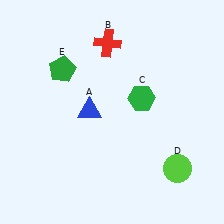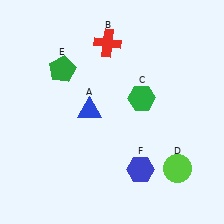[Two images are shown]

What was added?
A blue hexagon (F) was added in Image 2.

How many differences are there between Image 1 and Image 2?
There is 1 difference between the two images.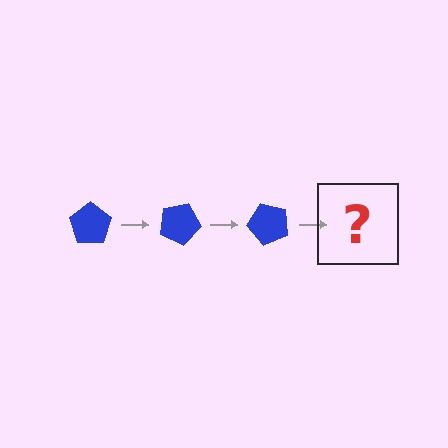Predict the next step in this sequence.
The next step is a blue pentagon rotated 75 degrees.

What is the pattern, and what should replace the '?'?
The pattern is that the pentagon rotates 25 degrees each step. The '?' should be a blue pentagon rotated 75 degrees.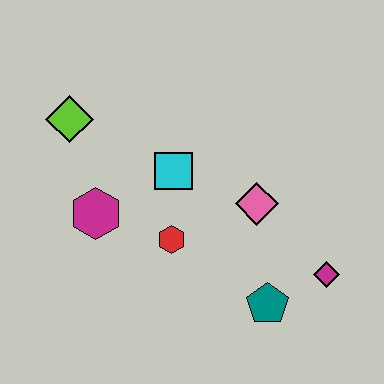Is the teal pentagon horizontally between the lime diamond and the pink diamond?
No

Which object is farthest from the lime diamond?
The magenta diamond is farthest from the lime diamond.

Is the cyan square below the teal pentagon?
No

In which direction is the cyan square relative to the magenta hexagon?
The cyan square is to the right of the magenta hexagon.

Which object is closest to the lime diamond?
The magenta hexagon is closest to the lime diamond.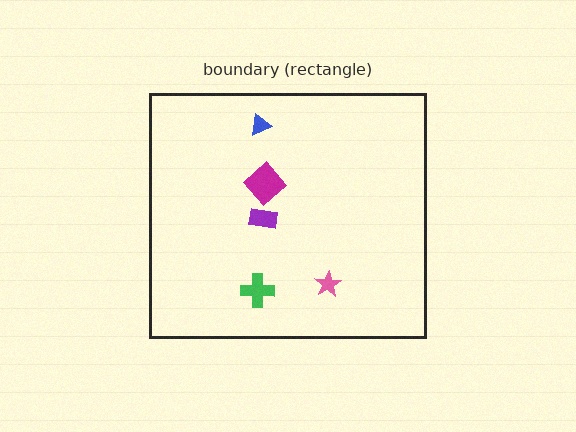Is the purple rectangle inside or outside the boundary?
Inside.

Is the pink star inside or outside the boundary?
Inside.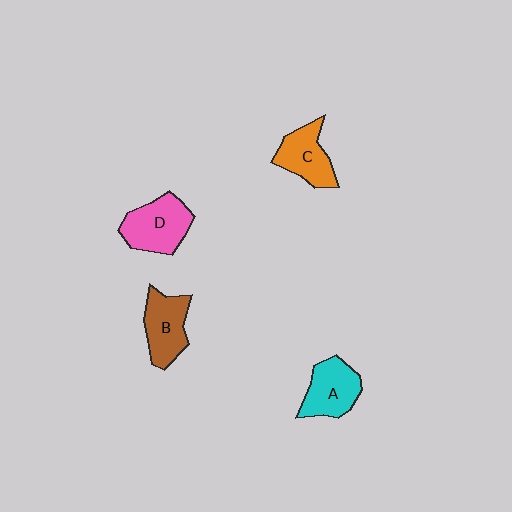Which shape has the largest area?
Shape D (pink).